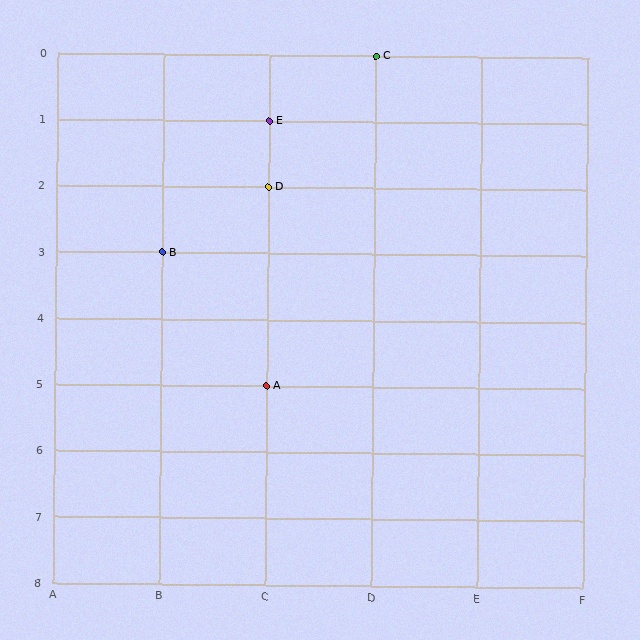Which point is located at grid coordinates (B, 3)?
Point B is at (B, 3).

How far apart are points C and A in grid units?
Points C and A are 1 column and 5 rows apart (about 5.1 grid units diagonally).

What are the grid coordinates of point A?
Point A is at grid coordinates (C, 5).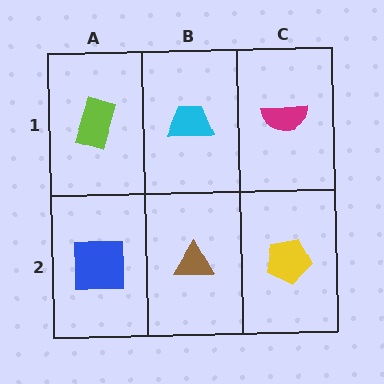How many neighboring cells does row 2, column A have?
2.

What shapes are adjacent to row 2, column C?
A magenta semicircle (row 1, column C), a brown triangle (row 2, column B).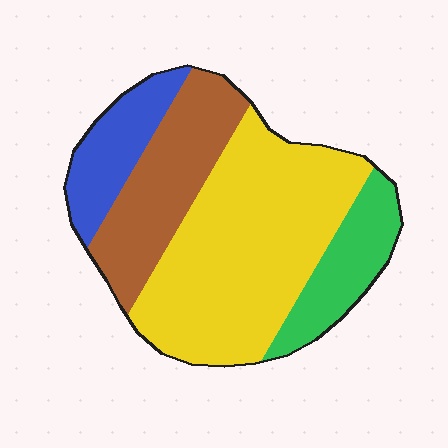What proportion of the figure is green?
Green takes up about one eighth (1/8) of the figure.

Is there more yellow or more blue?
Yellow.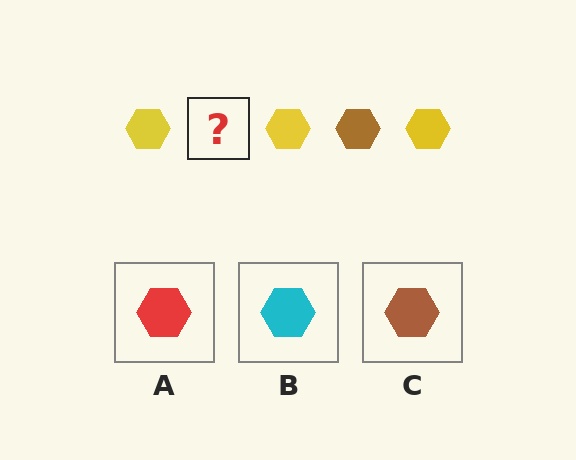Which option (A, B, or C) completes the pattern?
C.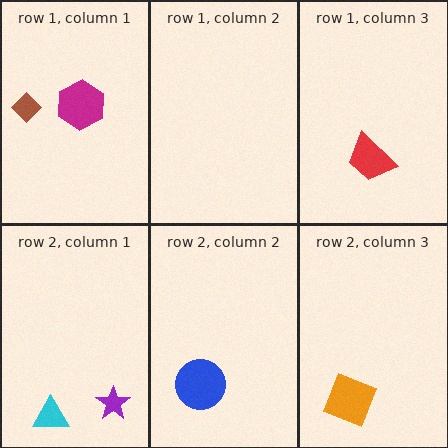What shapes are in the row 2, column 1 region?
The purple star, the cyan triangle.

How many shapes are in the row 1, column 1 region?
2.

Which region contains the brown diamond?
The row 1, column 1 region.